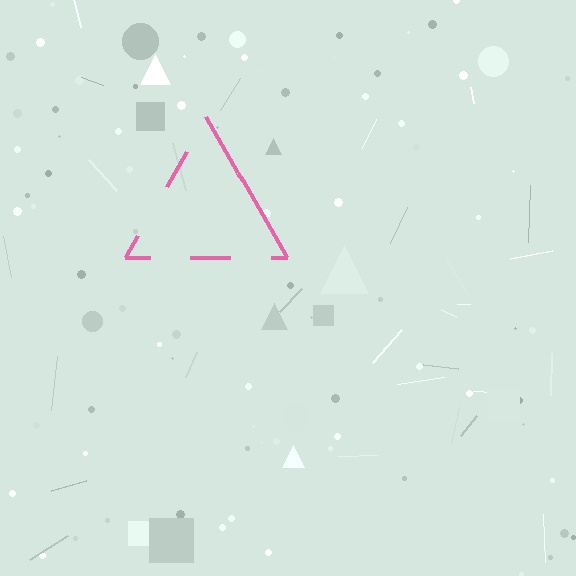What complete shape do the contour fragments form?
The contour fragments form a triangle.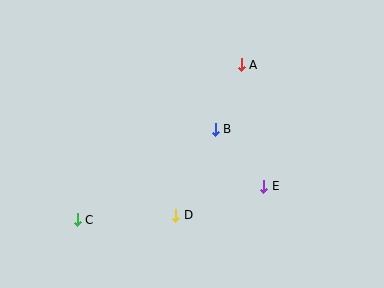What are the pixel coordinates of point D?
Point D is at (176, 215).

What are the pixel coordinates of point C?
Point C is at (77, 220).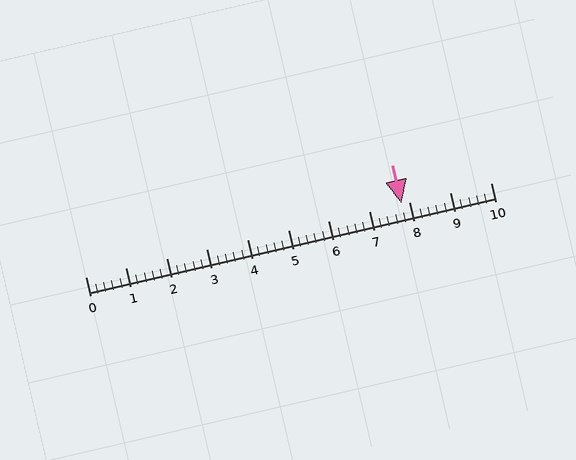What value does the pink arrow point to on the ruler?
The pink arrow points to approximately 7.8.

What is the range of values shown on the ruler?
The ruler shows values from 0 to 10.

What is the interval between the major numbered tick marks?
The major tick marks are spaced 1 units apart.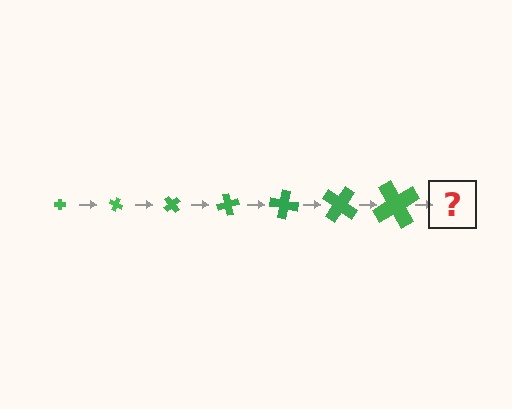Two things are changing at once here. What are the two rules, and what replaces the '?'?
The two rules are that the cross grows larger each step and it rotates 25 degrees each step. The '?' should be a cross, larger than the previous one and rotated 175 degrees from the start.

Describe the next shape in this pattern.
It should be a cross, larger than the previous one and rotated 175 degrees from the start.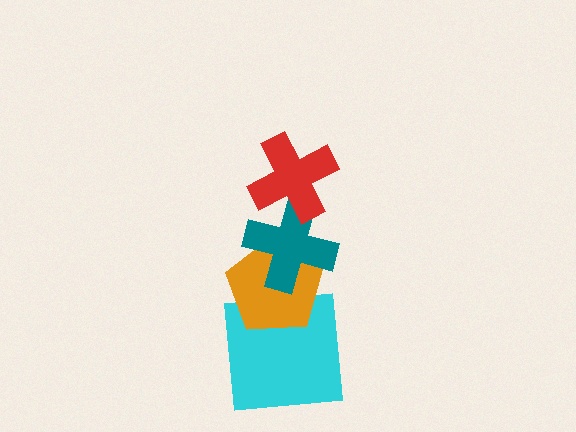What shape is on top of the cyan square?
The orange pentagon is on top of the cyan square.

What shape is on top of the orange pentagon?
The teal cross is on top of the orange pentagon.